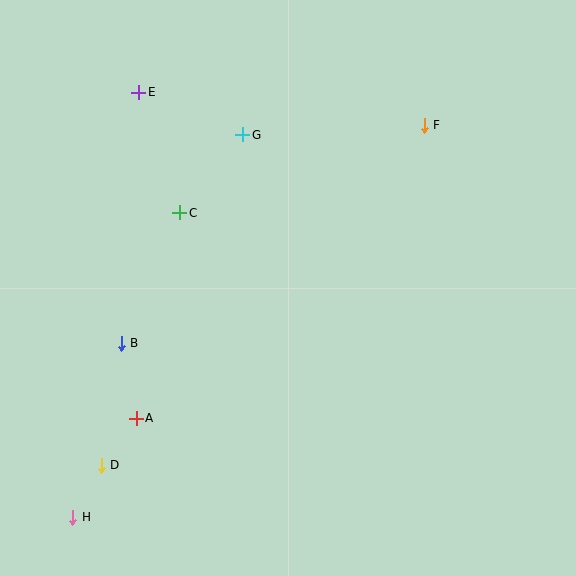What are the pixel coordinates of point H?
Point H is at (73, 517).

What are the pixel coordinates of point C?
Point C is at (180, 213).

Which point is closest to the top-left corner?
Point E is closest to the top-left corner.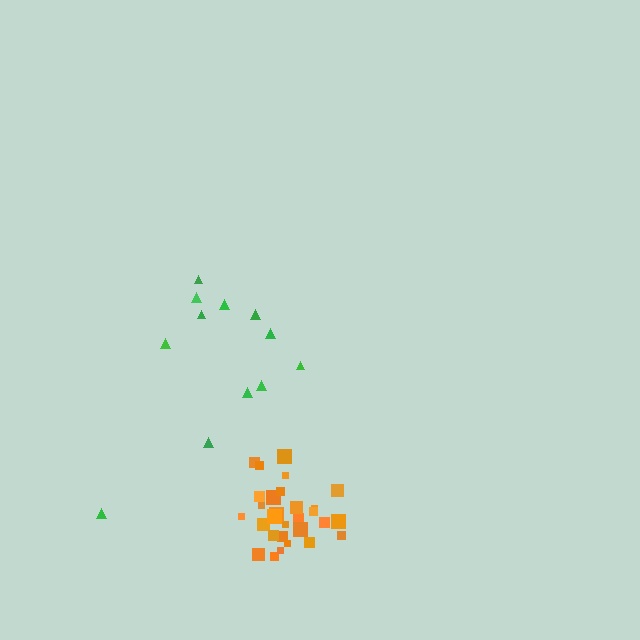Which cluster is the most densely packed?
Orange.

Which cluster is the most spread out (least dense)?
Green.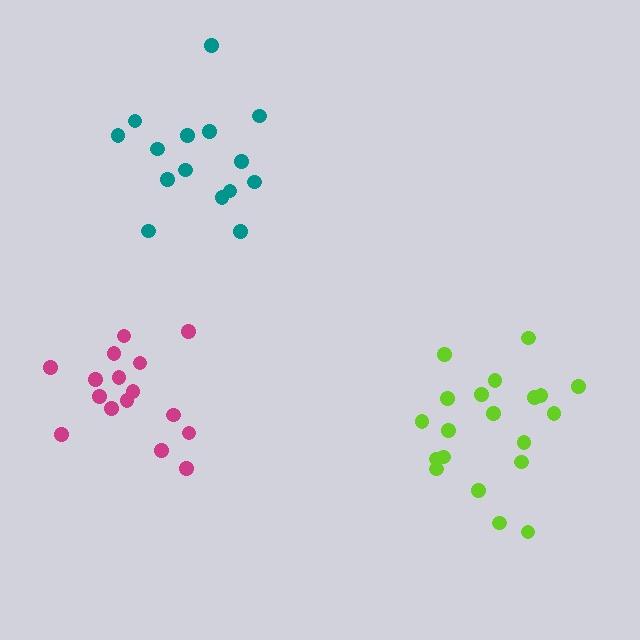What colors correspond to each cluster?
The clusters are colored: teal, lime, magenta.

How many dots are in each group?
Group 1: 15 dots, Group 2: 20 dots, Group 3: 16 dots (51 total).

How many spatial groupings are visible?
There are 3 spatial groupings.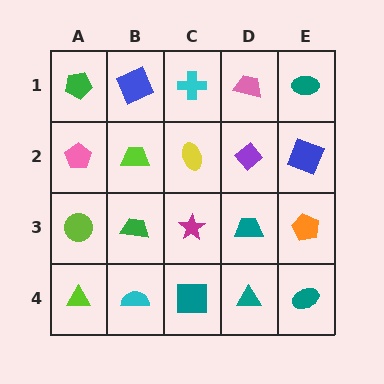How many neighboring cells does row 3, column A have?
3.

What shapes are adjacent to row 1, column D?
A purple diamond (row 2, column D), a cyan cross (row 1, column C), a teal ellipse (row 1, column E).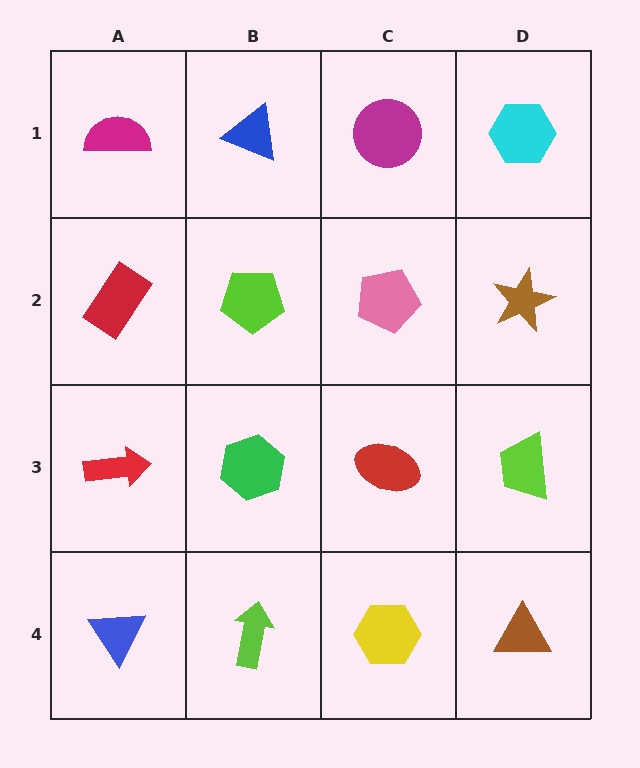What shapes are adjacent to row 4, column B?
A green hexagon (row 3, column B), a blue triangle (row 4, column A), a yellow hexagon (row 4, column C).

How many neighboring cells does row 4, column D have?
2.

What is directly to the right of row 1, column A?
A blue triangle.